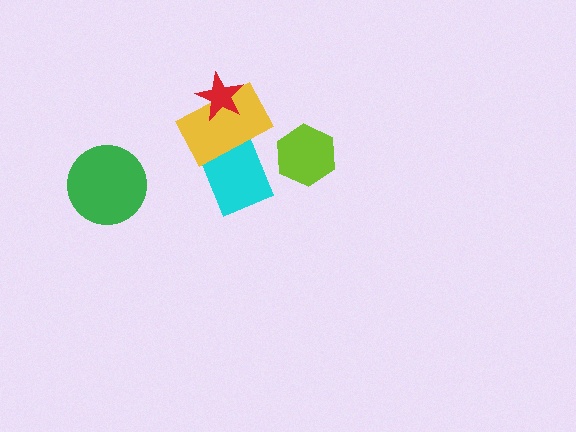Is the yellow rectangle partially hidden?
Yes, it is partially covered by another shape.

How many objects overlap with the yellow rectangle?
2 objects overlap with the yellow rectangle.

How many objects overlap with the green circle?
0 objects overlap with the green circle.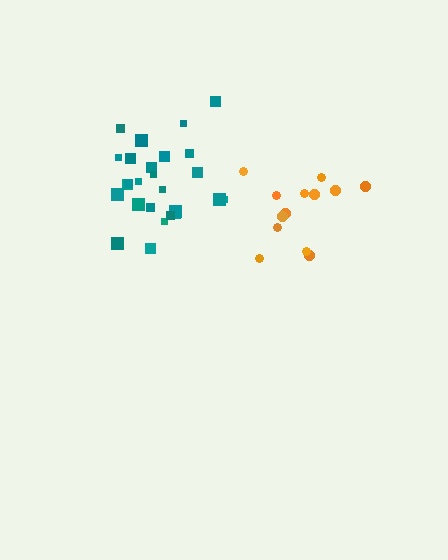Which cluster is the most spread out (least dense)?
Orange.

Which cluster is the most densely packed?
Teal.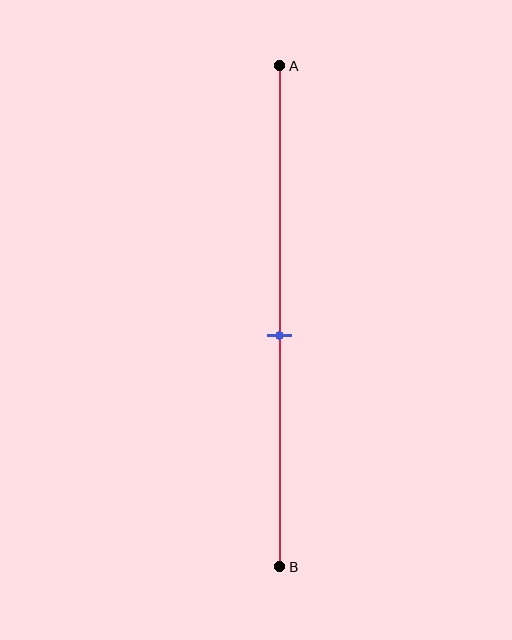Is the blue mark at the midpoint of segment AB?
No, the mark is at about 55% from A, not at the 50% midpoint.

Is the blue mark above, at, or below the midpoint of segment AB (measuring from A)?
The blue mark is below the midpoint of segment AB.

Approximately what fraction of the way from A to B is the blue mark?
The blue mark is approximately 55% of the way from A to B.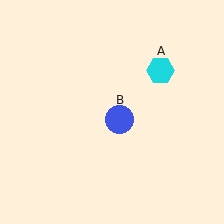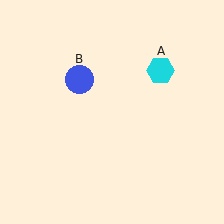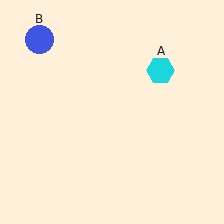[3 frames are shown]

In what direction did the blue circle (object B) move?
The blue circle (object B) moved up and to the left.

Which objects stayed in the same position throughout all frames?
Cyan hexagon (object A) remained stationary.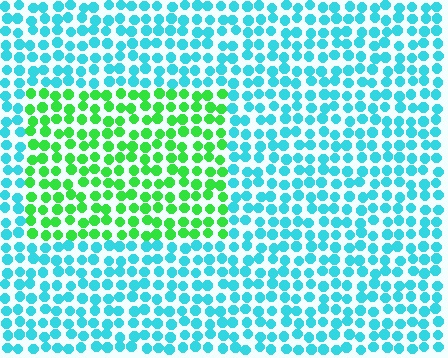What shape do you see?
I see a rectangle.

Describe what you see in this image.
The image is filled with small cyan elements in a uniform arrangement. A rectangle-shaped region is visible where the elements are tinted to a slightly different hue, forming a subtle color boundary.